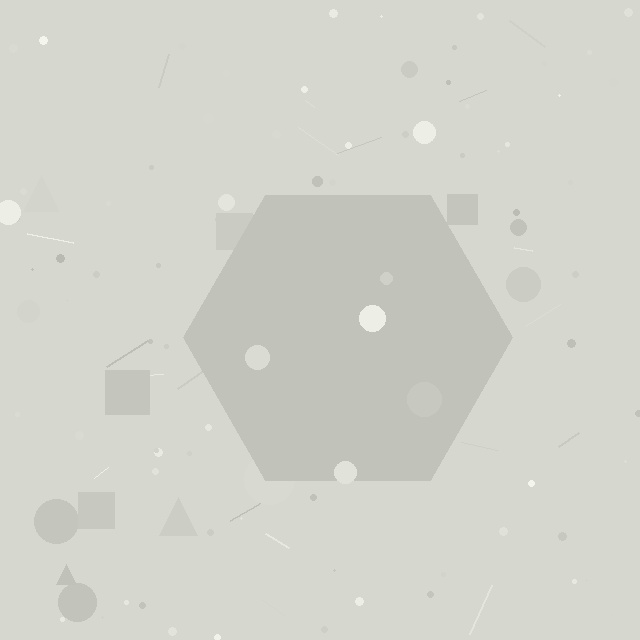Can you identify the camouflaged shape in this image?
The camouflaged shape is a hexagon.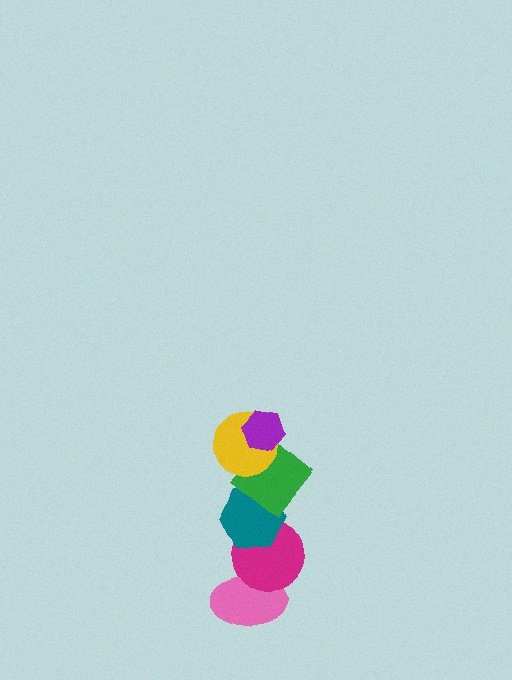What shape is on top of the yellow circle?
The purple hexagon is on top of the yellow circle.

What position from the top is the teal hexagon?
The teal hexagon is 4th from the top.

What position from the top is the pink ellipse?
The pink ellipse is 6th from the top.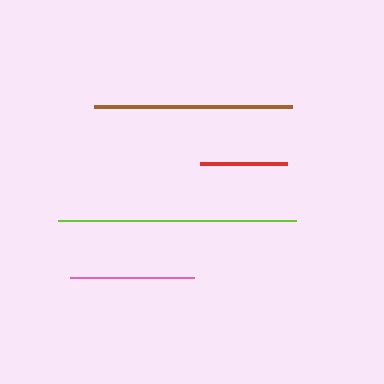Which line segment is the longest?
The lime line is the longest at approximately 238 pixels.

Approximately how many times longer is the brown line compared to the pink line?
The brown line is approximately 1.6 times the length of the pink line.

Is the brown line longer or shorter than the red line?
The brown line is longer than the red line.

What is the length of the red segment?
The red segment is approximately 87 pixels long.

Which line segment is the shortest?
The red line is the shortest at approximately 87 pixels.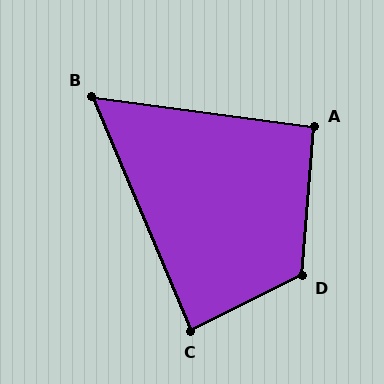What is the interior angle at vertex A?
Approximately 93 degrees (approximately right).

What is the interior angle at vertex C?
Approximately 87 degrees (approximately right).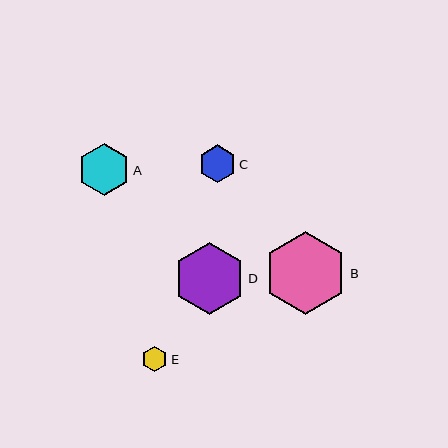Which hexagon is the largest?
Hexagon B is the largest with a size of approximately 83 pixels.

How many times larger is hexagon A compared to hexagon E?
Hexagon A is approximately 2.1 times the size of hexagon E.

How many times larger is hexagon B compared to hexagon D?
Hexagon B is approximately 1.2 times the size of hexagon D.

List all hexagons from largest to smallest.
From largest to smallest: B, D, A, C, E.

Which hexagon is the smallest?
Hexagon E is the smallest with a size of approximately 25 pixels.